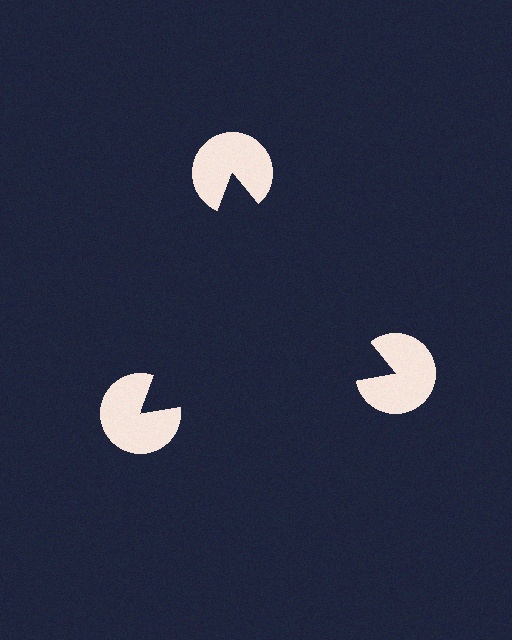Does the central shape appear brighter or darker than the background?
It typically appears slightly darker than the background, even though no actual brightness change is drawn.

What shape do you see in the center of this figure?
An illusory triangle — its edges are inferred from the aligned wedge cuts in the pac-man discs, not physically drawn.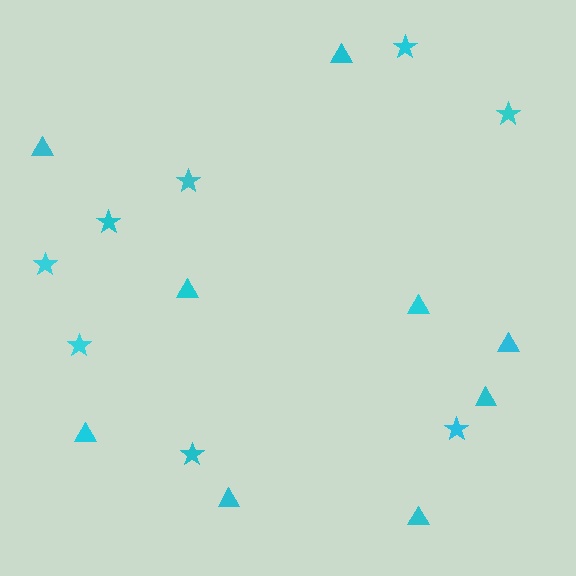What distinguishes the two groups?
There are 2 groups: one group of triangles (9) and one group of stars (8).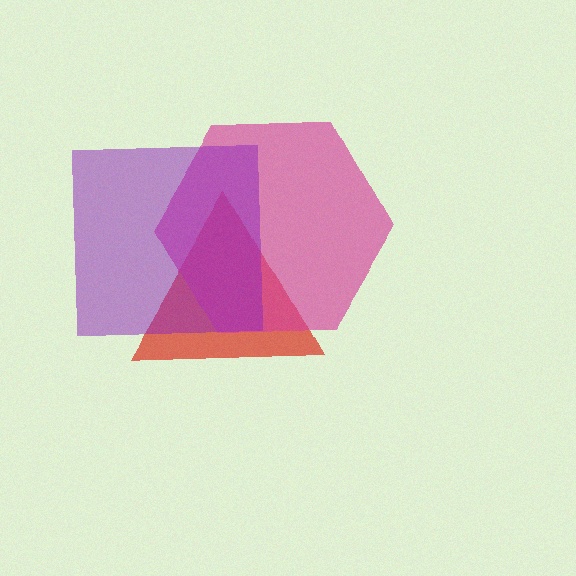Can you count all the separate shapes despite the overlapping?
Yes, there are 3 separate shapes.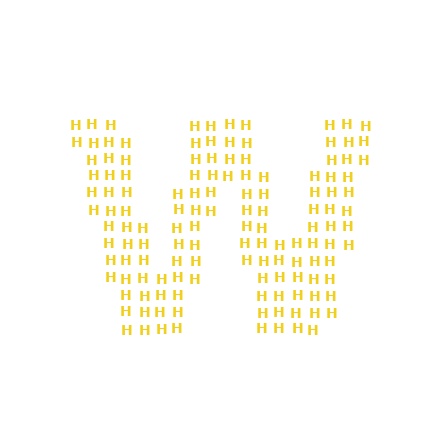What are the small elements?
The small elements are letter H's.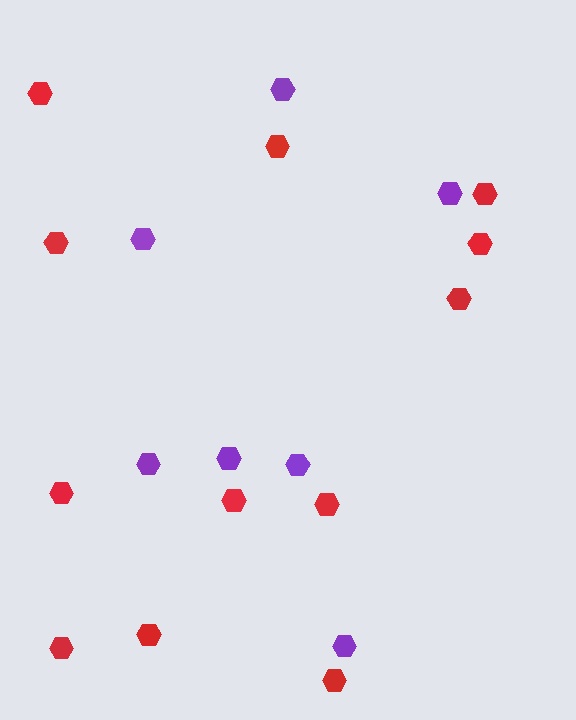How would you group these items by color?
There are 2 groups: one group of red hexagons (12) and one group of purple hexagons (7).